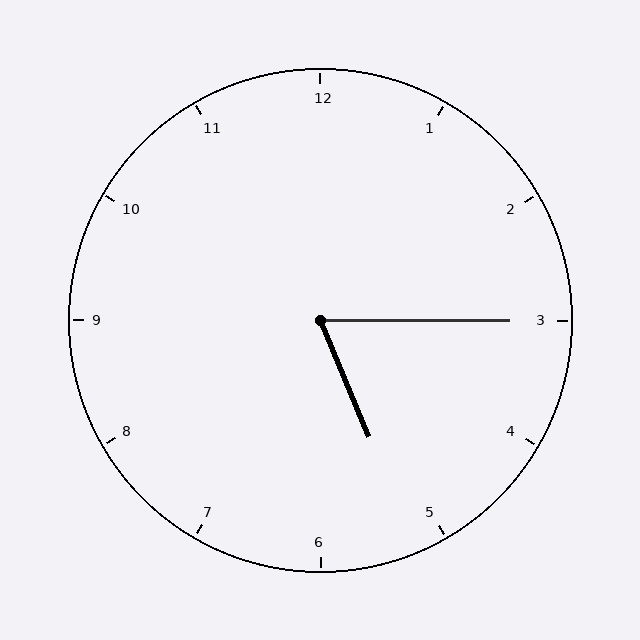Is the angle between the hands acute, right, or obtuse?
It is acute.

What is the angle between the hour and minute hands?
Approximately 68 degrees.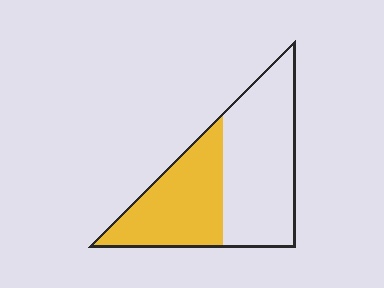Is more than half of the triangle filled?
No.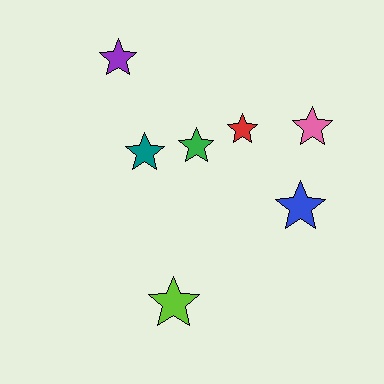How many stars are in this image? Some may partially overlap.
There are 7 stars.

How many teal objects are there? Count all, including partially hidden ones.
There is 1 teal object.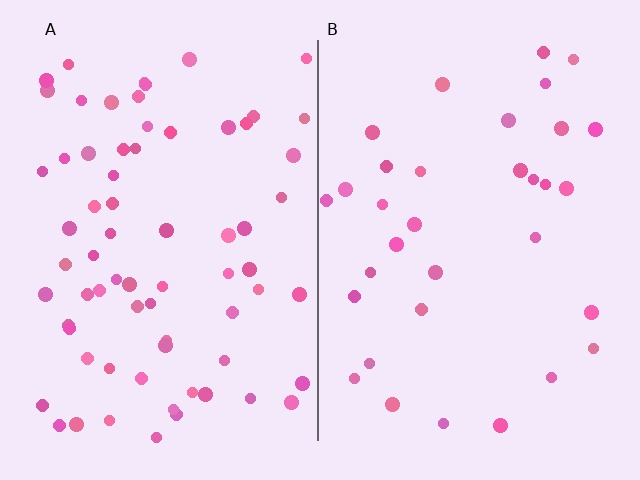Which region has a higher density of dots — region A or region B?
A (the left).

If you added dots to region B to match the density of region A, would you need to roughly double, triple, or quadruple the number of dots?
Approximately double.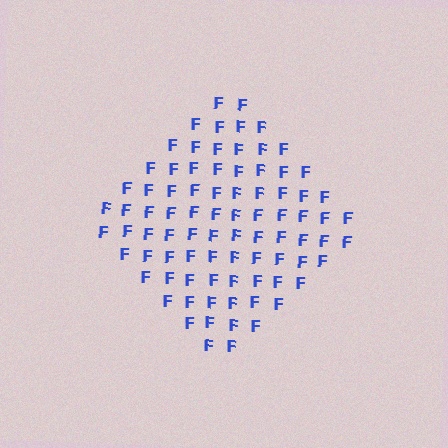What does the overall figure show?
The overall figure shows a diamond.